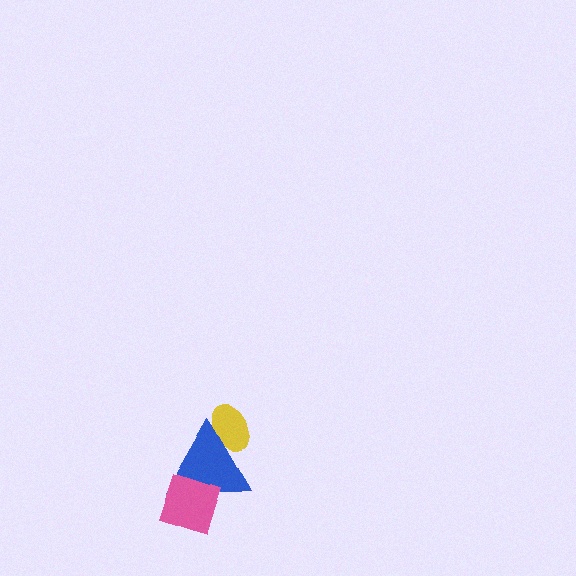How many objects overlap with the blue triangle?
2 objects overlap with the blue triangle.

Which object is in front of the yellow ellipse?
The blue triangle is in front of the yellow ellipse.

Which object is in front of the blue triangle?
The pink diamond is in front of the blue triangle.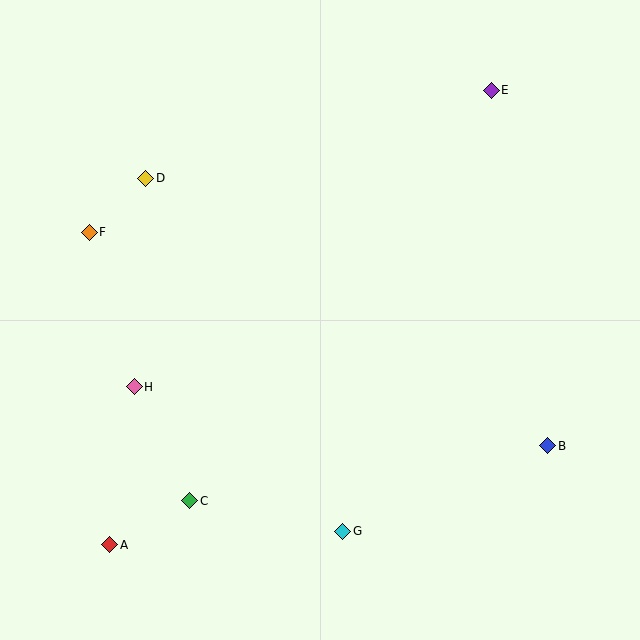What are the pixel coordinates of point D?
Point D is at (146, 178).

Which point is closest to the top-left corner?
Point D is closest to the top-left corner.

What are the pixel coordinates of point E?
Point E is at (491, 90).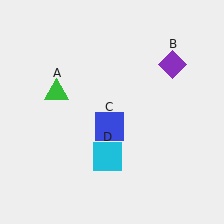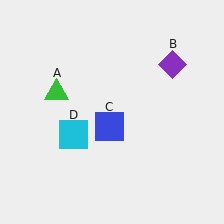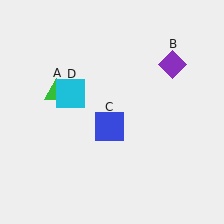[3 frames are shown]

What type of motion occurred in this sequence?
The cyan square (object D) rotated clockwise around the center of the scene.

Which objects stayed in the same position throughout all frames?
Green triangle (object A) and purple diamond (object B) and blue square (object C) remained stationary.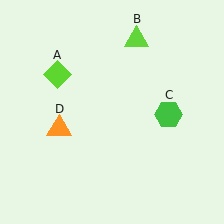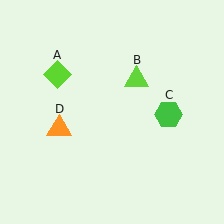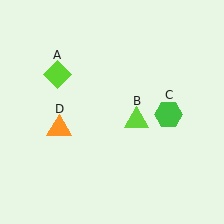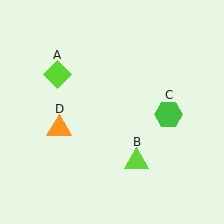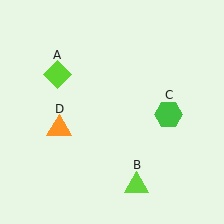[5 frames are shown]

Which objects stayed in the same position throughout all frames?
Lime diamond (object A) and green hexagon (object C) and orange triangle (object D) remained stationary.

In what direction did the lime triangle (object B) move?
The lime triangle (object B) moved down.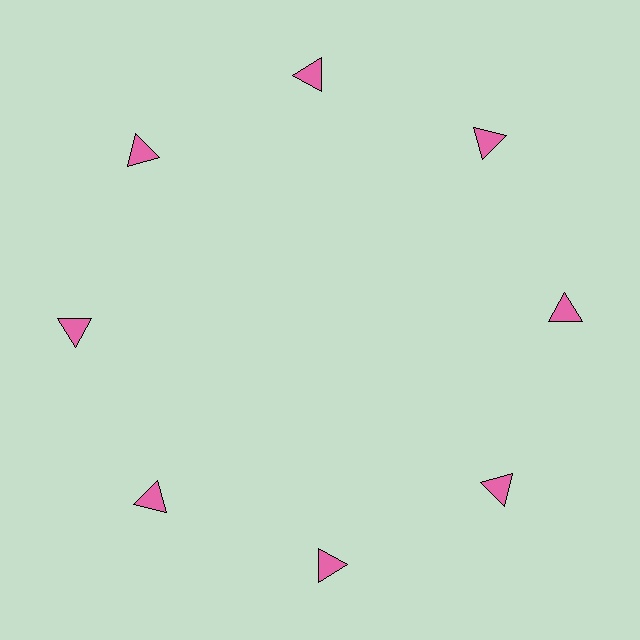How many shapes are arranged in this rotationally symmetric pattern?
There are 8 shapes, arranged in 8 groups of 1.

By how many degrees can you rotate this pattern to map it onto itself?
The pattern maps onto itself every 45 degrees of rotation.